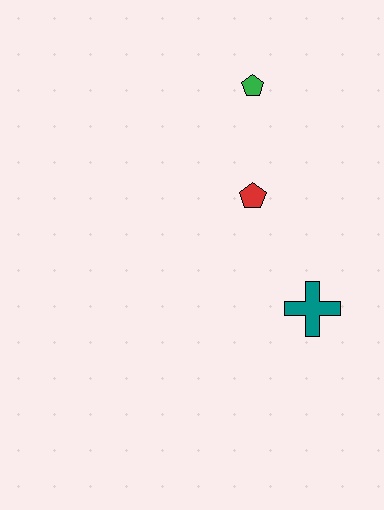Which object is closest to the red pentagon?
The green pentagon is closest to the red pentagon.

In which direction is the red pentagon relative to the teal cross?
The red pentagon is above the teal cross.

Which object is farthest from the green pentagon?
The teal cross is farthest from the green pentagon.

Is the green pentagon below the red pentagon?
No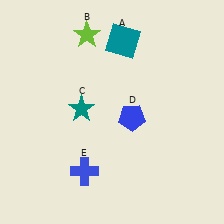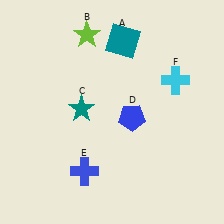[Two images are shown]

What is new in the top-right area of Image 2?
A cyan cross (F) was added in the top-right area of Image 2.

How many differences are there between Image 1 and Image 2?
There is 1 difference between the two images.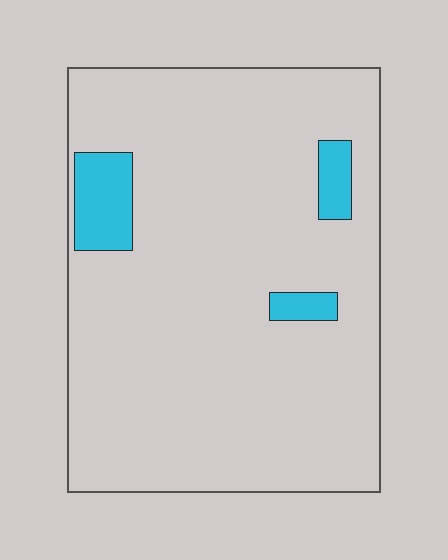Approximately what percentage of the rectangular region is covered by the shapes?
Approximately 10%.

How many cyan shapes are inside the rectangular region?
3.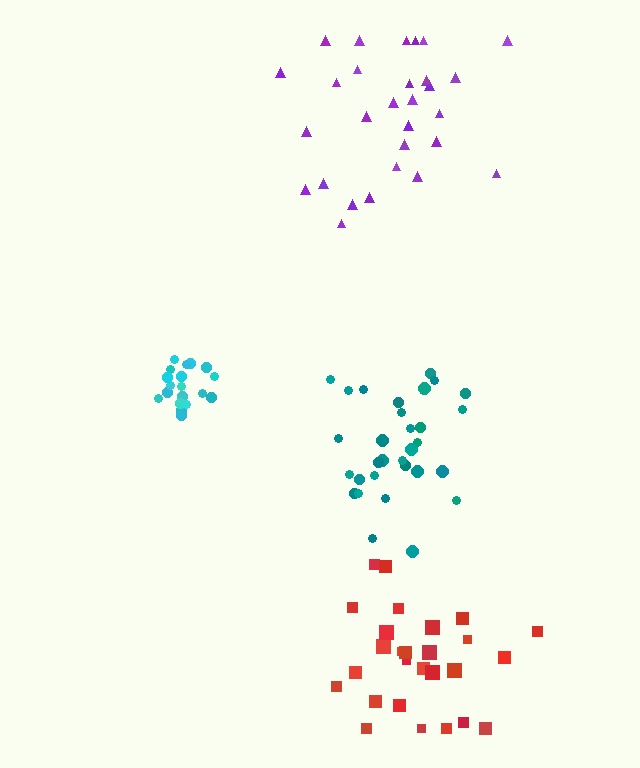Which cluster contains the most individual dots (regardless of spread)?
Teal (32).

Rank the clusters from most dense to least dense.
cyan, teal, red, purple.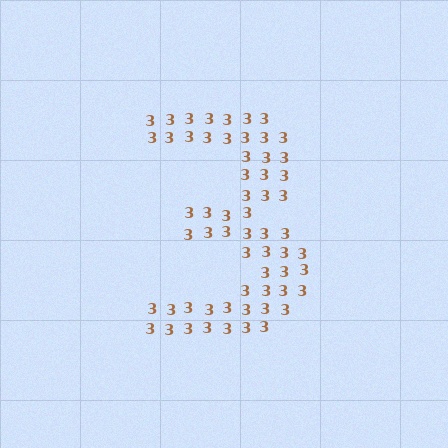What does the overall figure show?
The overall figure shows the digit 3.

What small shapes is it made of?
It is made of small digit 3's.